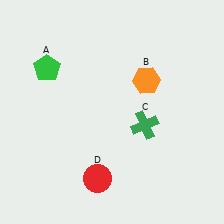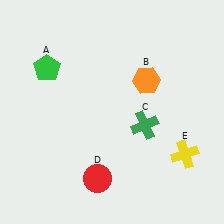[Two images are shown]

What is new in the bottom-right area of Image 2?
A yellow cross (E) was added in the bottom-right area of Image 2.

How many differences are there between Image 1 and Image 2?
There is 1 difference between the two images.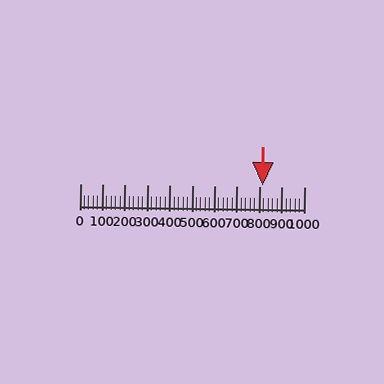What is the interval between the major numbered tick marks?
The major tick marks are spaced 100 units apart.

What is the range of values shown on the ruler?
The ruler shows values from 0 to 1000.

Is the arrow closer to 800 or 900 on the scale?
The arrow is closer to 800.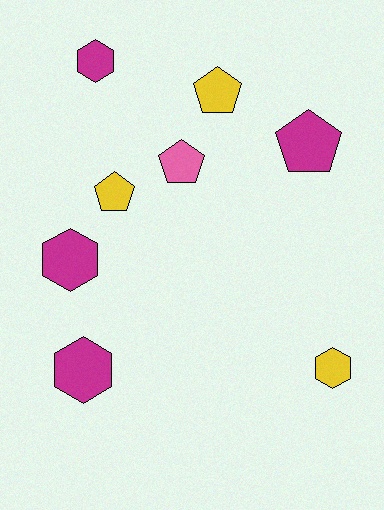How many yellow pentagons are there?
There are 2 yellow pentagons.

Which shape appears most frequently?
Pentagon, with 4 objects.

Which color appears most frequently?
Magenta, with 4 objects.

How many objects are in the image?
There are 8 objects.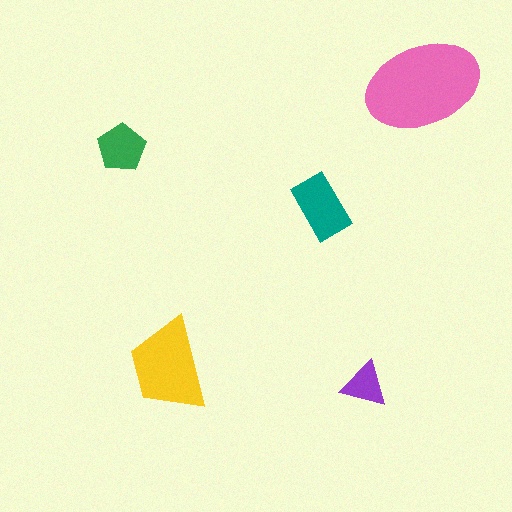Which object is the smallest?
The purple triangle.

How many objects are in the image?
There are 5 objects in the image.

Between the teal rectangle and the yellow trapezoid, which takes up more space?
The yellow trapezoid.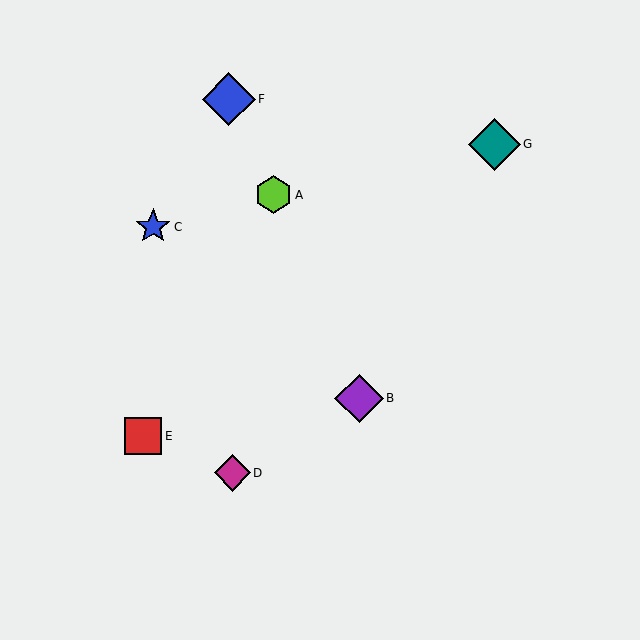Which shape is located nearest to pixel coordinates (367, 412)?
The purple diamond (labeled B) at (359, 398) is nearest to that location.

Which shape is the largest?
The blue diamond (labeled F) is the largest.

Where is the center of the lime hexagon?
The center of the lime hexagon is at (274, 195).